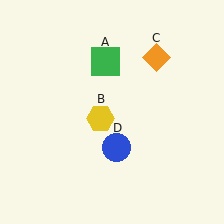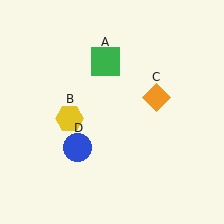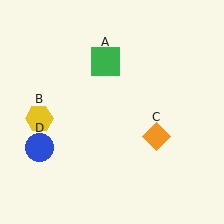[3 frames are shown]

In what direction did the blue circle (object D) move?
The blue circle (object D) moved left.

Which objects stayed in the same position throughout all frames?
Green square (object A) remained stationary.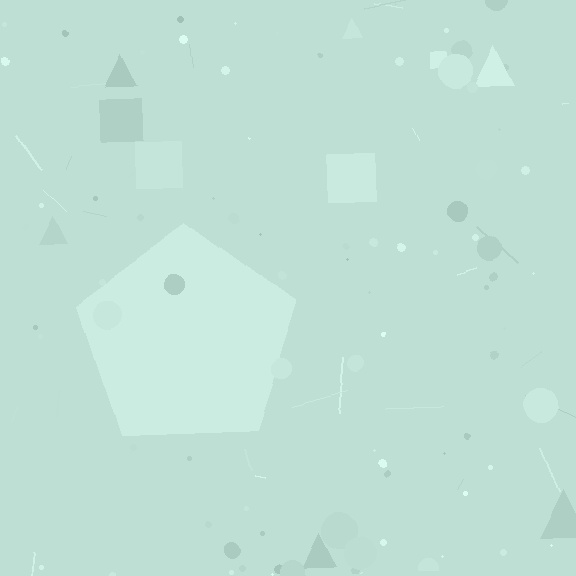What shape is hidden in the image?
A pentagon is hidden in the image.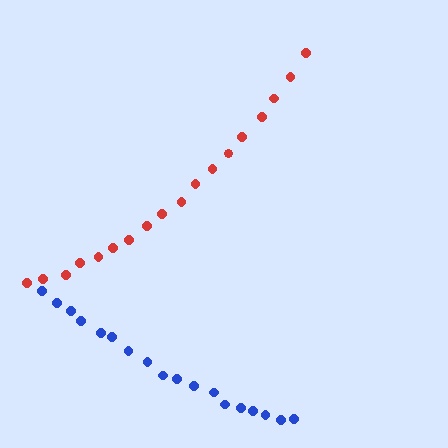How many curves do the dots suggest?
There are 2 distinct paths.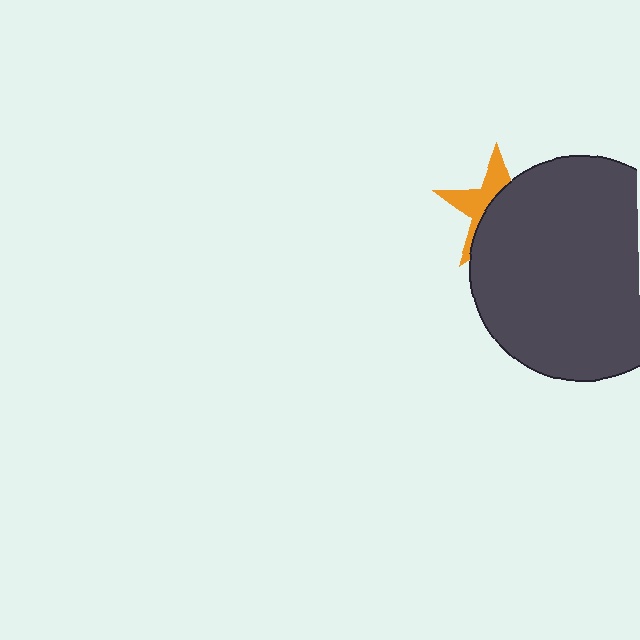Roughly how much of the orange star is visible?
A small part of it is visible (roughly 39%).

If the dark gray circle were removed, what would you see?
You would see the complete orange star.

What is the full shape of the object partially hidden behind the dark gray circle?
The partially hidden object is an orange star.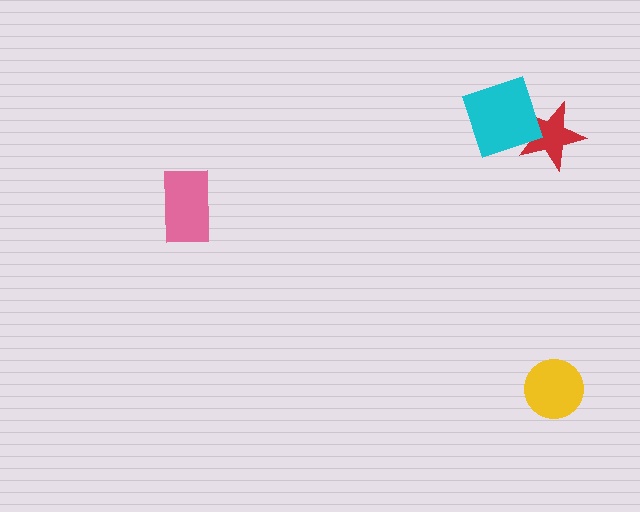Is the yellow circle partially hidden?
No, no other shape covers it.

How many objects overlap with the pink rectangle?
0 objects overlap with the pink rectangle.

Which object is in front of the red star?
The cyan diamond is in front of the red star.